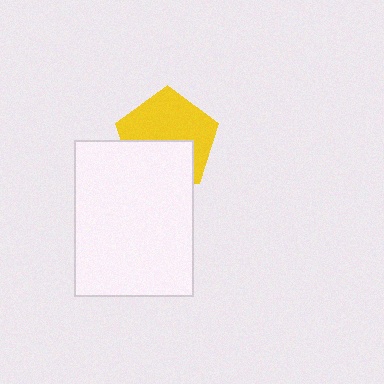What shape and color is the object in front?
The object in front is a white rectangle.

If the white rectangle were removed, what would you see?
You would see the complete yellow pentagon.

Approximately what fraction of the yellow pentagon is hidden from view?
Roughly 41% of the yellow pentagon is hidden behind the white rectangle.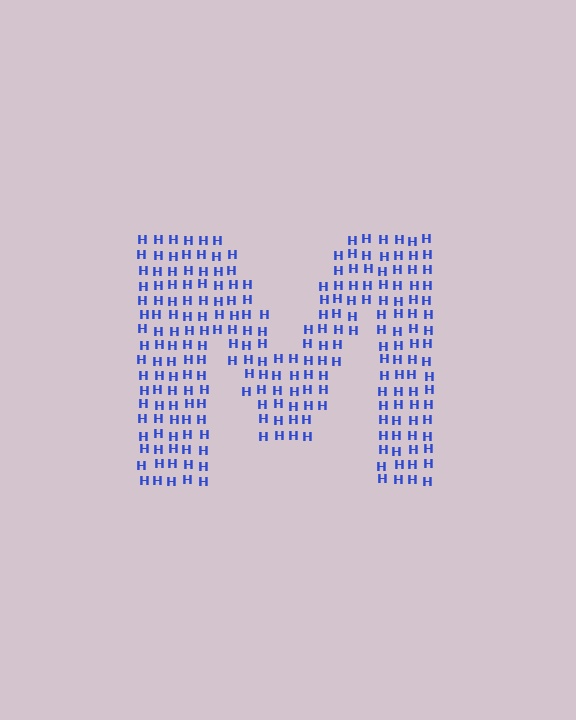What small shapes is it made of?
It is made of small letter H's.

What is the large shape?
The large shape is the letter M.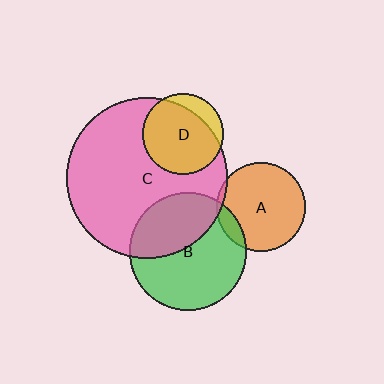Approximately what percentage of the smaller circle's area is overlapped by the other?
Approximately 10%.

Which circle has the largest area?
Circle C (pink).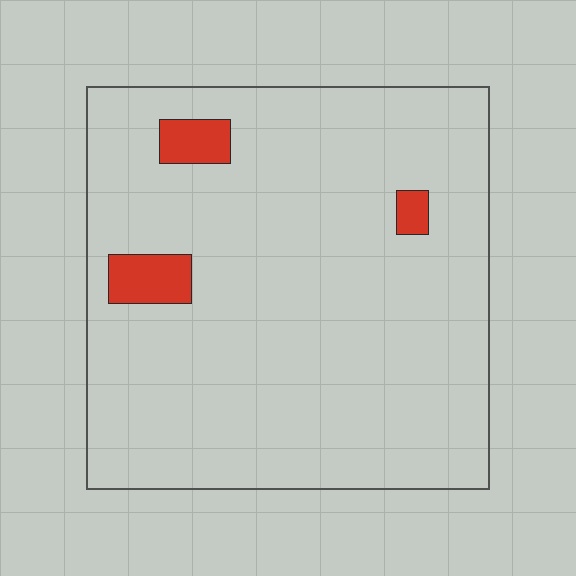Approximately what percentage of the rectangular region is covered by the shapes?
Approximately 5%.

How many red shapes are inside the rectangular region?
3.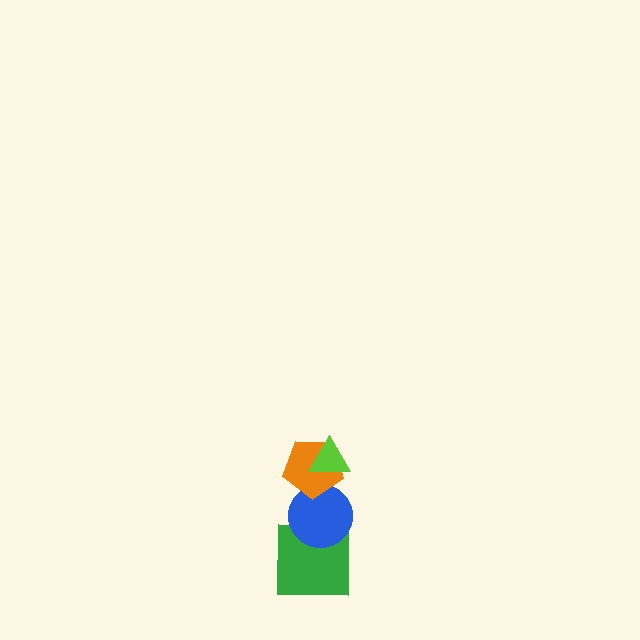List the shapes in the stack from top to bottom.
From top to bottom: the lime triangle, the orange pentagon, the blue circle, the green square.